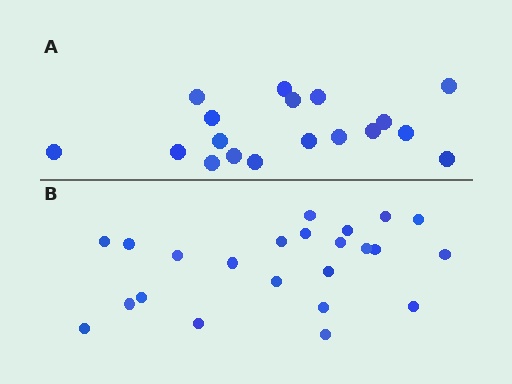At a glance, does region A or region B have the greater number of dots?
Region B (the bottom region) has more dots.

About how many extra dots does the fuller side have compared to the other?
Region B has about 5 more dots than region A.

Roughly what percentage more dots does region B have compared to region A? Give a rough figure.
About 30% more.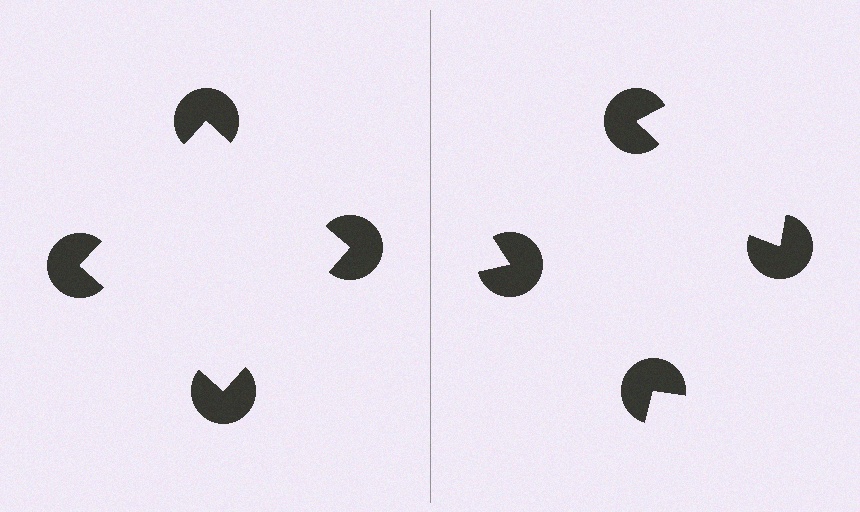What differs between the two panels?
The pac-man discs are positioned identically on both sides; only the wedge orientations differ. On the left they align to a square; on the right they are misaligned.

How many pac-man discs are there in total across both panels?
8 — 4 on each side.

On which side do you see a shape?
An illusory square appears on the left side. On the right side the wedge cuts are rotated, so no coherent shape forms.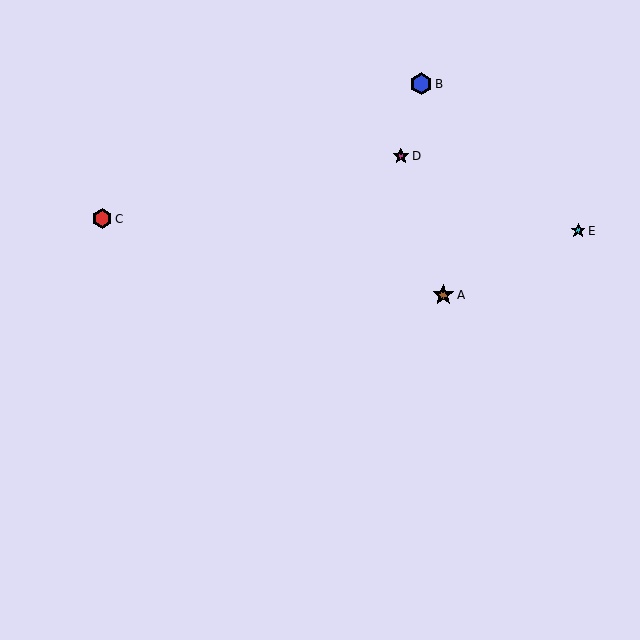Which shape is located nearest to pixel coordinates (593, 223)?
The cyan star (labeled E) at (578, 231) is nearest to that location.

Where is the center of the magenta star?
The center of the magenta star is at (401, 156).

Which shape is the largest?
The blue hexagon (labeled B) is the largest.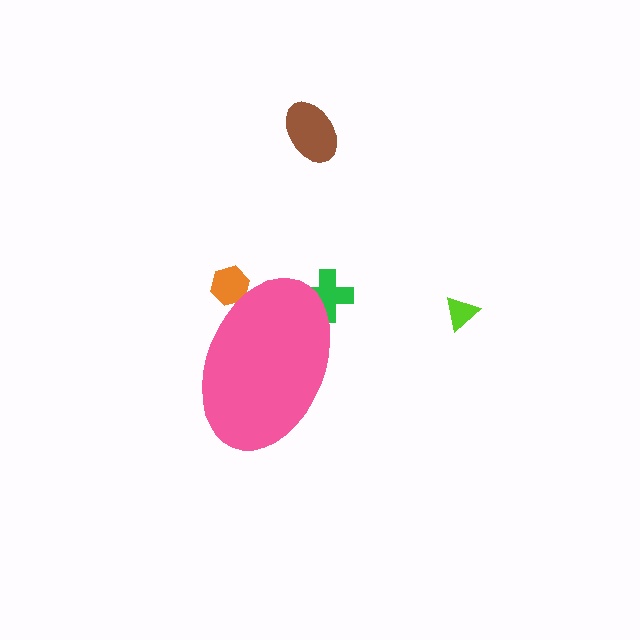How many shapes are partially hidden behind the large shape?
2 shapes are partially hidden.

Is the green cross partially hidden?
Yes, the green cross is partially hidden behind the pink ellipse.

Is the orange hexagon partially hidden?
Yes, the orange hexagon is partially hidden behind the pink ellipse.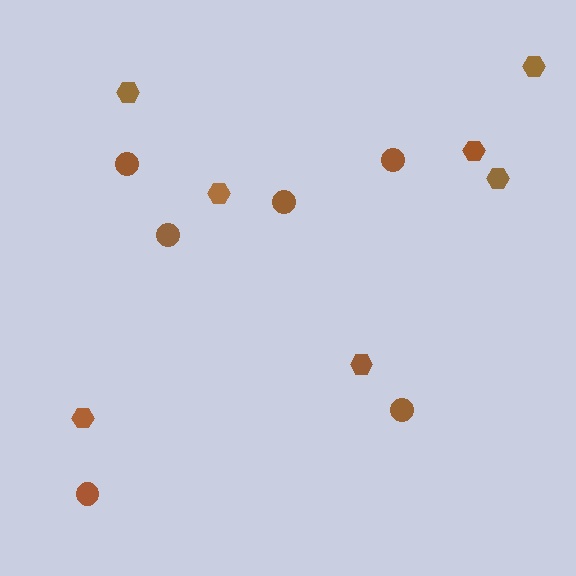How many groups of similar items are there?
There are 2 groups: one group of circles (6) and one group of hexagons (7).